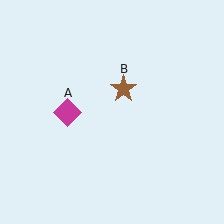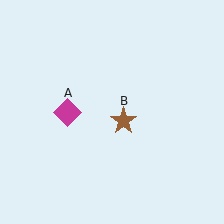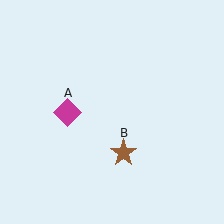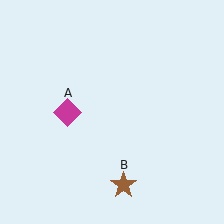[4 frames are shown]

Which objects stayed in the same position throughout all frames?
Magenta diamond (object A) remained stationary.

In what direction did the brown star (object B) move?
The brown star (object B) moved down.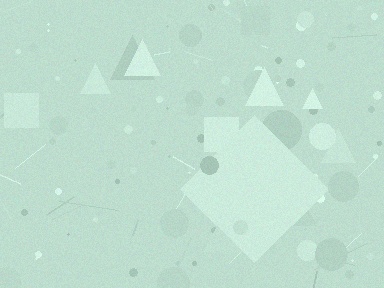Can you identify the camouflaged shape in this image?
The camouflaged shape is a diamond.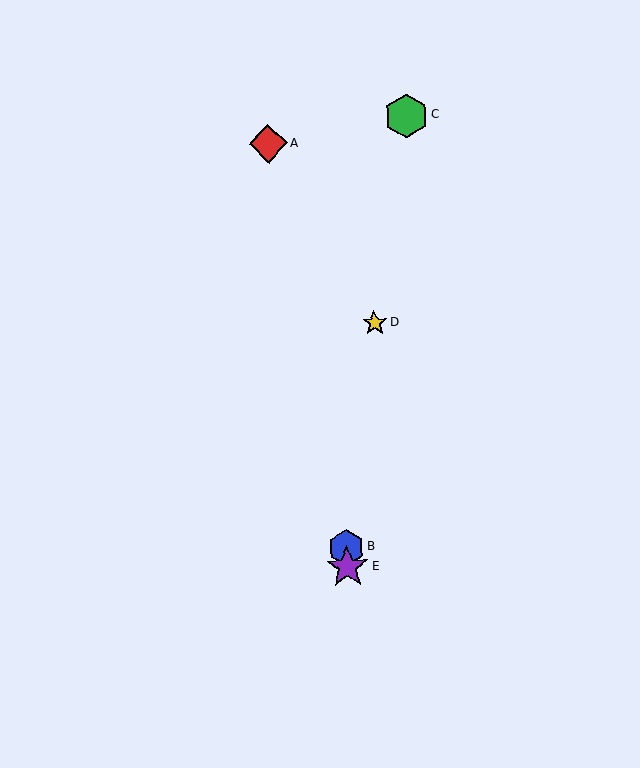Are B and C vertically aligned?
No, B is at x≈347 and C is at x≈406.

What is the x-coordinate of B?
Object B is at x≈347.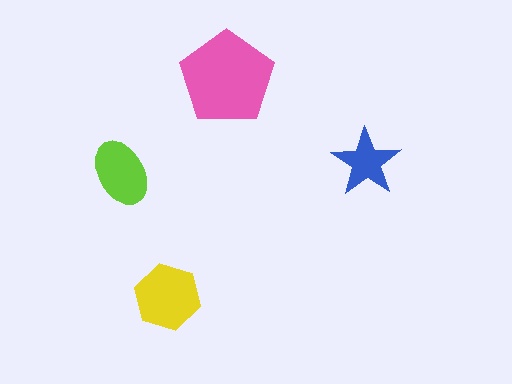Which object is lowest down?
The yellow hexagon is bottommost.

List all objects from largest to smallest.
The pink pentagon, the yellow hexagon, the lime ellipse, the blue star.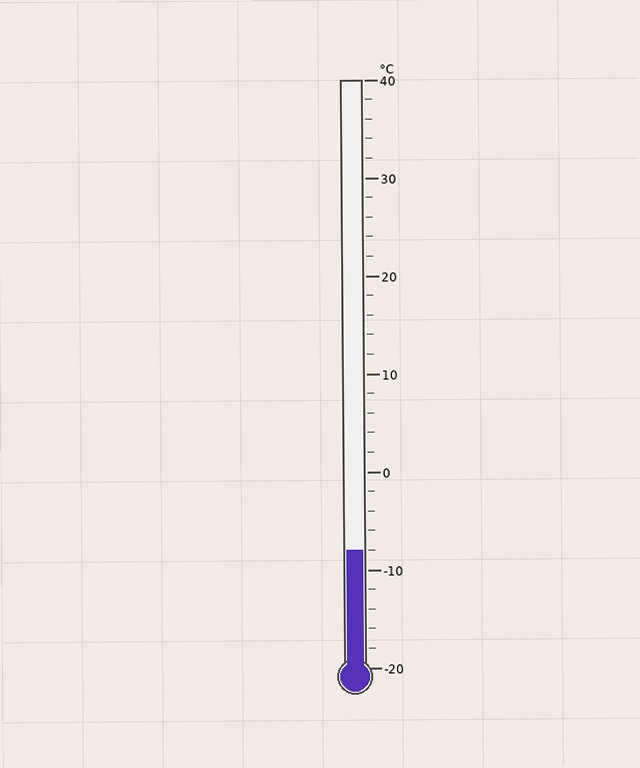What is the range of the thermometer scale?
The thermometer scale ranges from -20°C to 40°C.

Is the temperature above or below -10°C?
The temperature is above -10°C.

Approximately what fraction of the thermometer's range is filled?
The thermometer is filled to approximately 20% of its range.